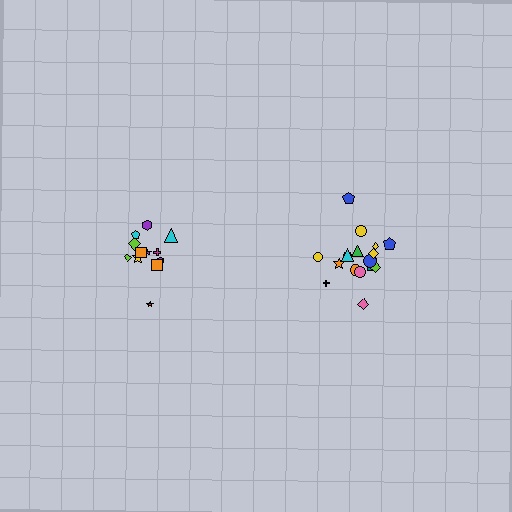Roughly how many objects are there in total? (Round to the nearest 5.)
Roughly 30 objects in total.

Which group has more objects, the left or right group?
The right group.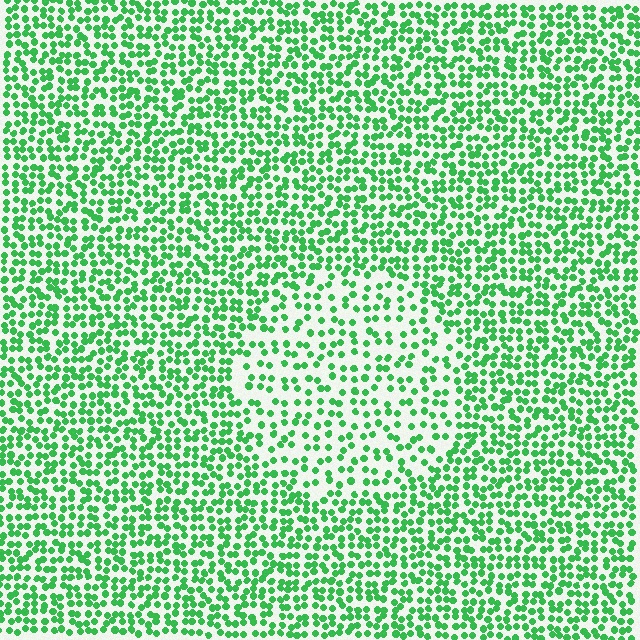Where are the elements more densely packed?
The elements are more densely packed outside the circle boundary.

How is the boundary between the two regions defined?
The boundary is defined by a change in element density (approximately 1.8x ratio). All elements are the same color, size, and shape.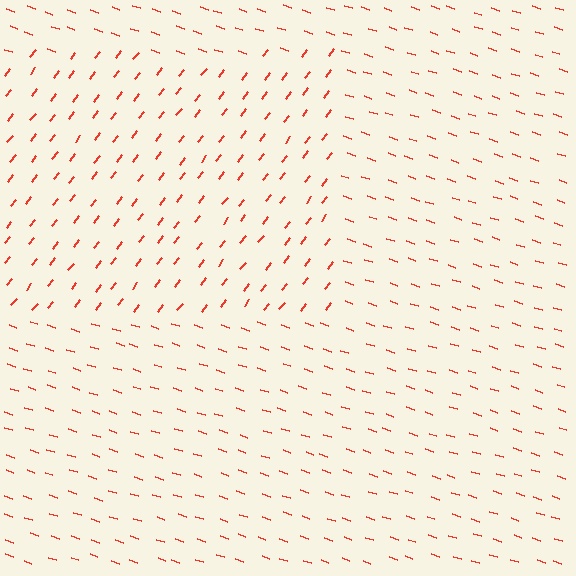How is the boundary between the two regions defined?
The boundary is defined purely by a change in line orientation (approximately 71 degrees difference). All lines are the same color and thickness.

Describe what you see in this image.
The image is filled with small red line segments. A rectangle region in the image has lines oriented differently from the surrounding lines, creating a visible texture boundary.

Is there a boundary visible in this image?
Yes, there is a texture boundary formed by a change in line orientation.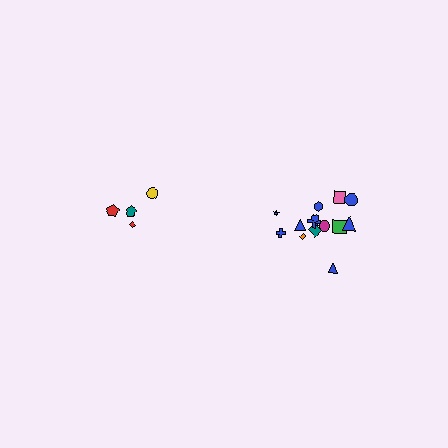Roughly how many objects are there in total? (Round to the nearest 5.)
Roughly 20 objects in total.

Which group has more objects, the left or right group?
The right group.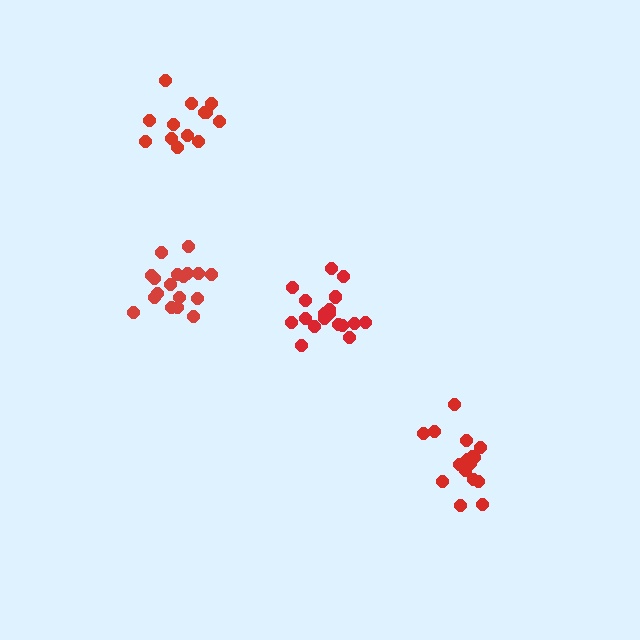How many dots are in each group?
Group 1: 19 dots, Group 2: 13 dots, Group 3: 18 dots, Group 4: 17 dots (67 total).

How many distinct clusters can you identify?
There are 4 distinct clusters.